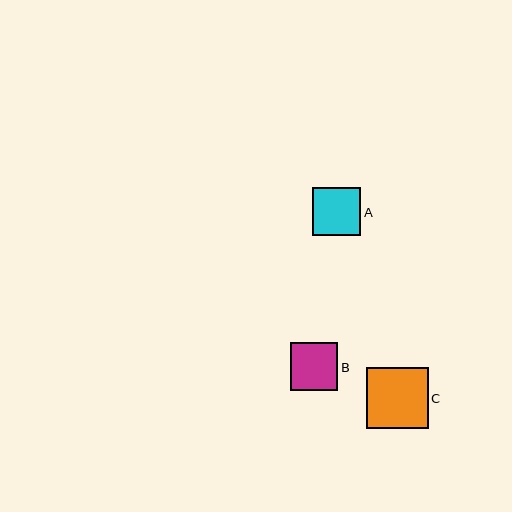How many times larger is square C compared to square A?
Square C is approximately 1.3 times the size of square A.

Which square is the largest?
Square C is the largest with a size of approximately 62 pixels.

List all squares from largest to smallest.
From largest to smallest: C, A, B.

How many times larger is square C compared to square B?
Square C is approximately 1.3 times the size of square B.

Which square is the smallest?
Square B is the smallest with a size of approximately 48 pixels.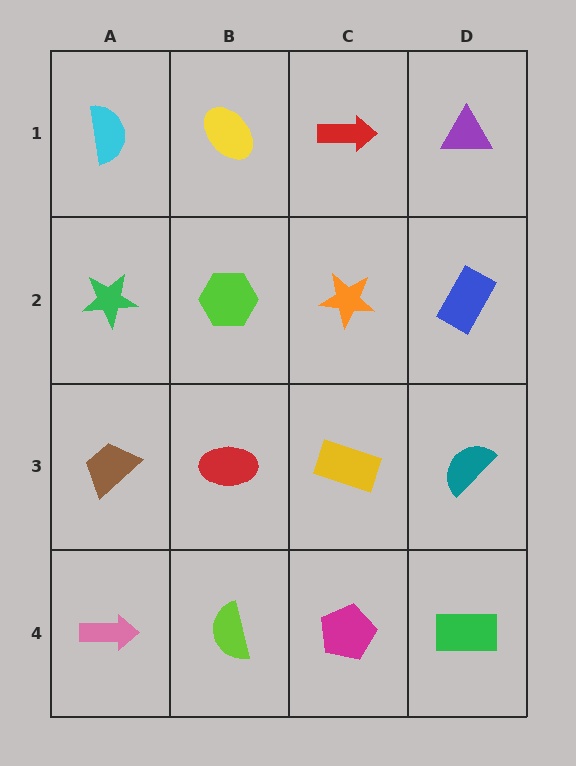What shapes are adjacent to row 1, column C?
An orange star (row 2, column C), a yellow ellipse (row 1, column B), a purple triangle (row 1, column D).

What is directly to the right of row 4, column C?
A green rectangle.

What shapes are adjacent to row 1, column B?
A lime hexagon (row 2, column B), a cyan semicircle (row 1, column A), a red arrow (row 1, column C).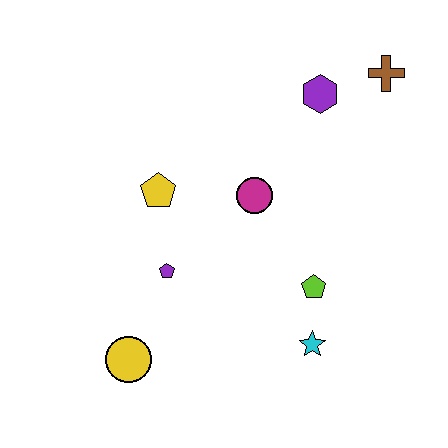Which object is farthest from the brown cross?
The yellow circle is farthest from the brown cross.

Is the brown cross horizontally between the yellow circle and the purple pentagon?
No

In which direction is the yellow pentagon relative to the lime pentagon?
The yellow pentagon is to the left of the lime pentagon.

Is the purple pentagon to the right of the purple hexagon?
No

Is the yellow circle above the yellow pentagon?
No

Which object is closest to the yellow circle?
The purple pentagon is closest to the yellow circle.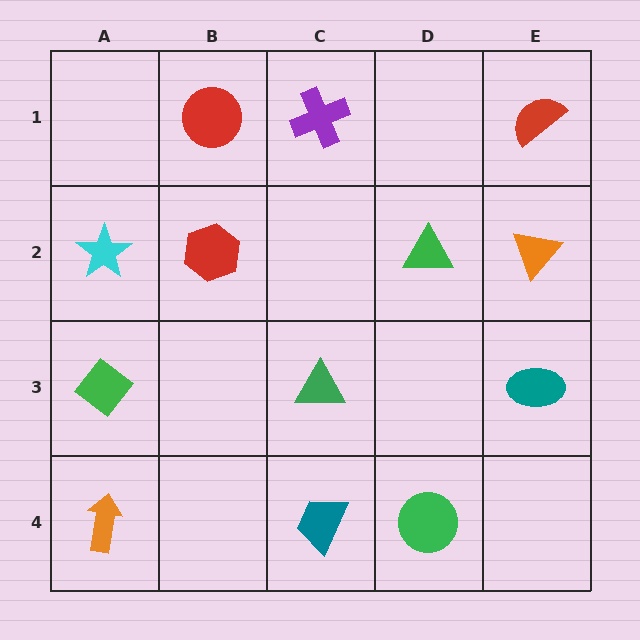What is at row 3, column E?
A teal ellipse.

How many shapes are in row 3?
3 shapes.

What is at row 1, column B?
A red circle.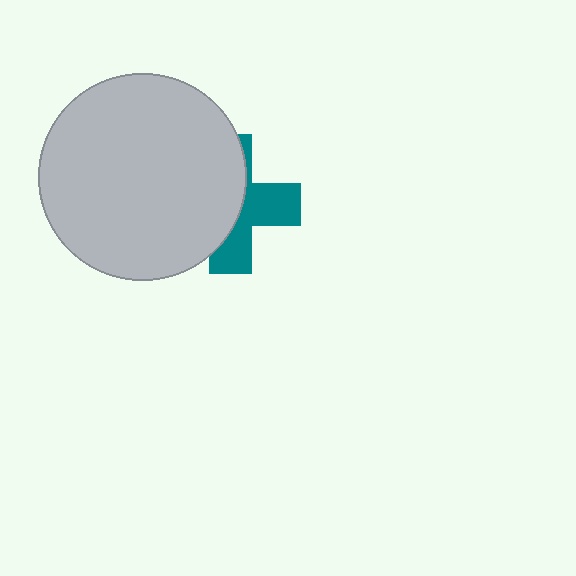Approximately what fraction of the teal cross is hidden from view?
Roughly 56% of the teal cross is hidden behind the light gray circle.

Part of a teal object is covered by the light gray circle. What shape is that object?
It is a cross.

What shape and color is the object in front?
The object in front is a light gray circle.